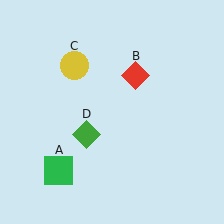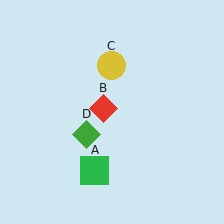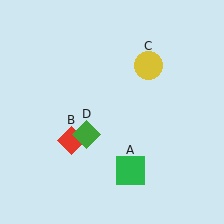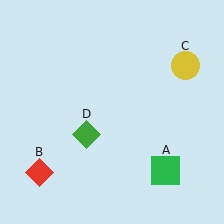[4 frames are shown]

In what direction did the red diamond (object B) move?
The red diamond (object B) moved down and to the left.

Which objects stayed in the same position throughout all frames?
Green diamond (object D) remained stationary.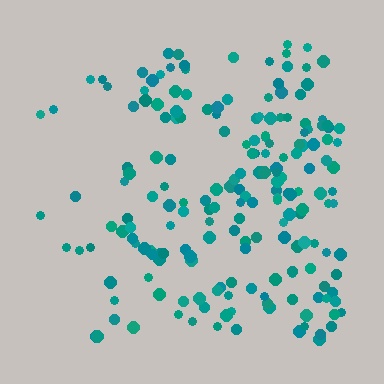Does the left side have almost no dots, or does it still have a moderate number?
Still a moderate number, just noticeably fewer than the right.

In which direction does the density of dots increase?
From left to right, with the right side densest.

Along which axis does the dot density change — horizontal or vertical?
Horizontal.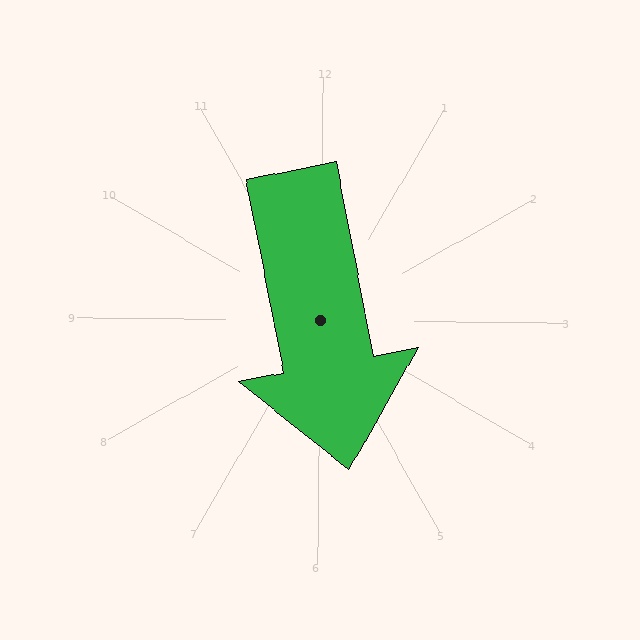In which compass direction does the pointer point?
South.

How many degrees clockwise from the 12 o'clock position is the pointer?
Approximately 168 degrees.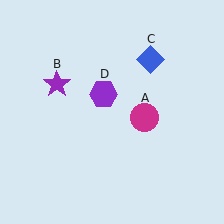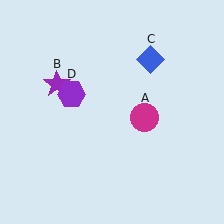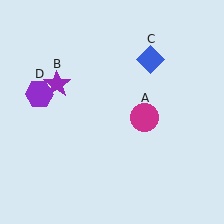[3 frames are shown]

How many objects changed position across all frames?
1 object changed position: purple hexagon (object D).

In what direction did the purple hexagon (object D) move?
The purple hexagon (object D) moved left.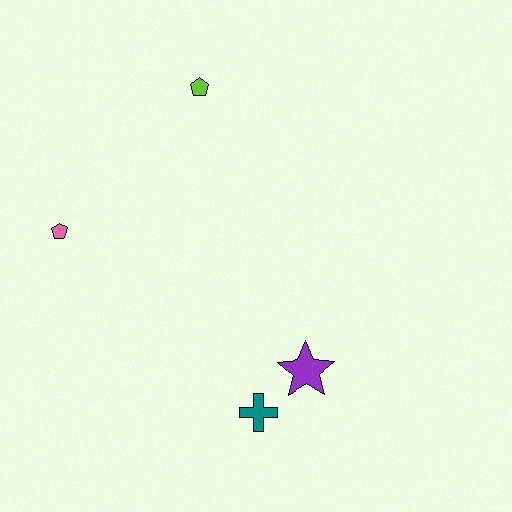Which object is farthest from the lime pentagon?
The teal cross is farthest from the lime pentagon.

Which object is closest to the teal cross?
The purple star is closest to the teal cross.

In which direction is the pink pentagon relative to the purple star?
The pink pentagon is to the left of the purple star.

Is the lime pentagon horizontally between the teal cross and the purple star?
No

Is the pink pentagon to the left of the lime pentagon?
Yes